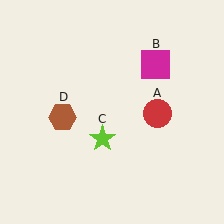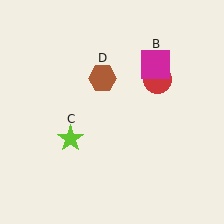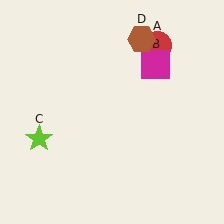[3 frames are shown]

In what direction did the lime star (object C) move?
The lime star (object C) moved left.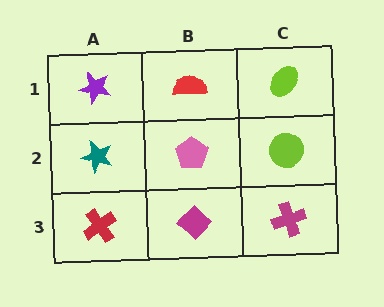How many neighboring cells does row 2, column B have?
4.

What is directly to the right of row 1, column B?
A lime ellipse.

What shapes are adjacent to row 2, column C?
A lime ellipse (row 1, column C), a magenta cross (row 3, column C), a pink pentagon (row 2, column B).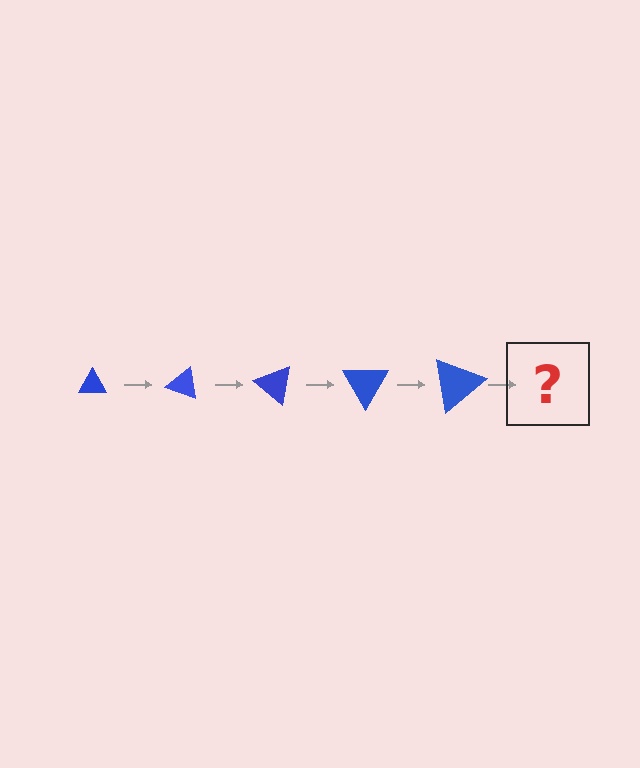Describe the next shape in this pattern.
It should be a triangle, larger than the previous one and rotated 100 degrees from the start.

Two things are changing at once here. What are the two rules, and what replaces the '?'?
The two rules are that the triangle grows larger each step and it rotates 20 degrees each step. The '?' should be a triangle, larger than the previous one and rotated 100 degrees from the start.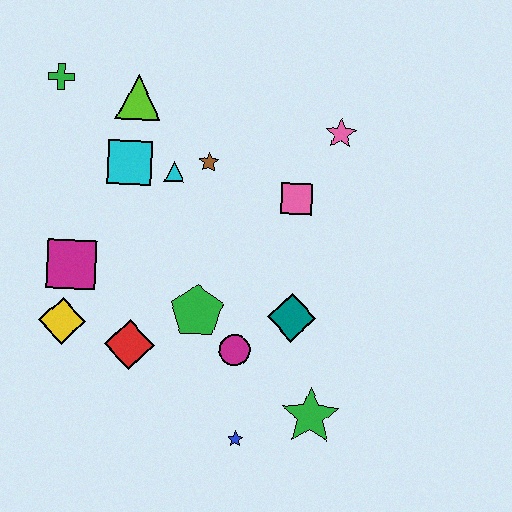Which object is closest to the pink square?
The pink star is closest to the pink square.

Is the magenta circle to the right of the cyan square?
Yes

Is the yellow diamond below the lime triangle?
Yes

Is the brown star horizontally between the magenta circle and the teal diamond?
No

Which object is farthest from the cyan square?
The green star is farthest from the cyan square.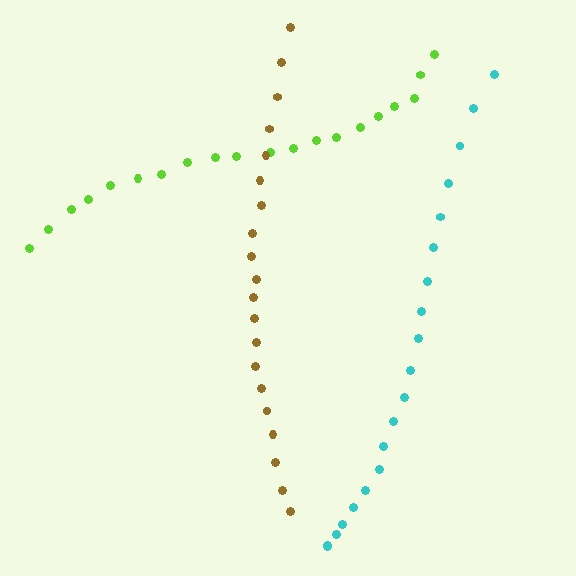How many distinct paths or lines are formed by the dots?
There are 3 distinct paths.